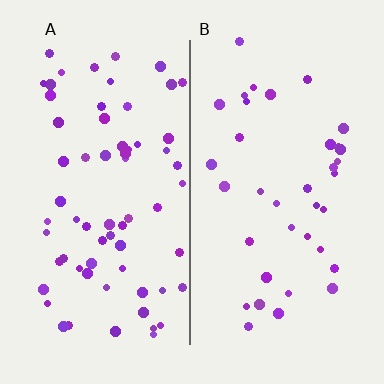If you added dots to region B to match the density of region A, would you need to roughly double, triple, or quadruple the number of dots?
Approximately double.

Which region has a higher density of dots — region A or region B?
A (the left).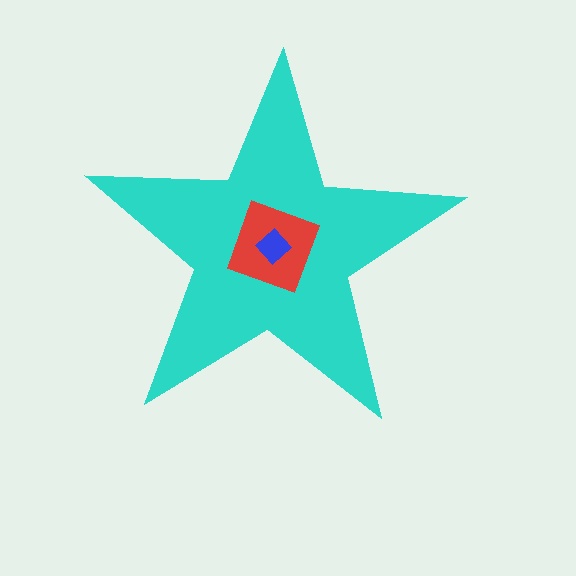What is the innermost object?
The blue diamond.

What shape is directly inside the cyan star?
The red diamond.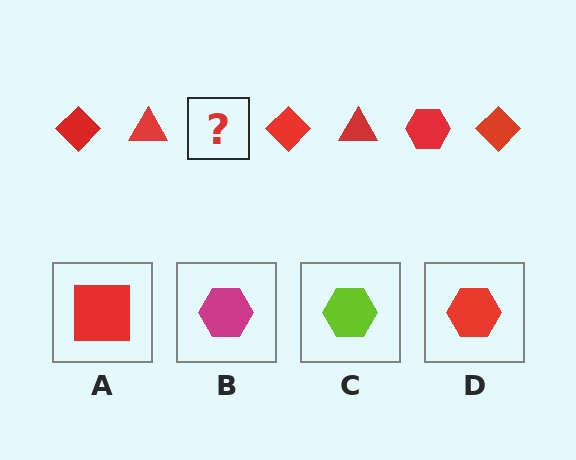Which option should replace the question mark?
Option D.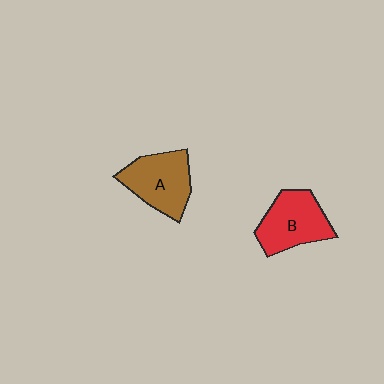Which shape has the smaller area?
Shape B (red).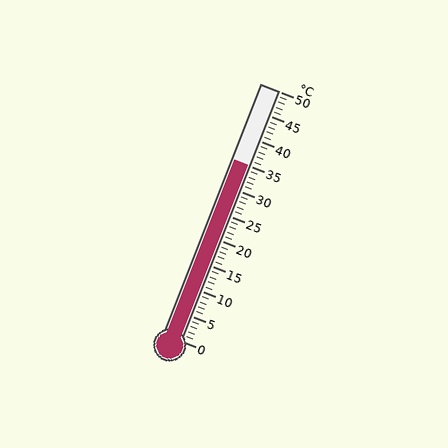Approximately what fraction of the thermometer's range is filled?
The thermometer is filled to approximately 70% of its range.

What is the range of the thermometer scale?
The thermometer scale ranges from 0°C to 50°C.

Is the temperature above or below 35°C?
The temperature is at 35°C.